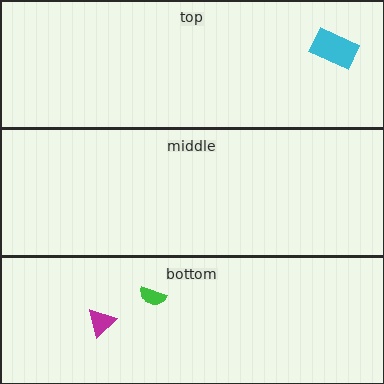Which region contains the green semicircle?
The bottom region.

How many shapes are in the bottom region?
2.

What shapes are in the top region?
The cyan rectangle.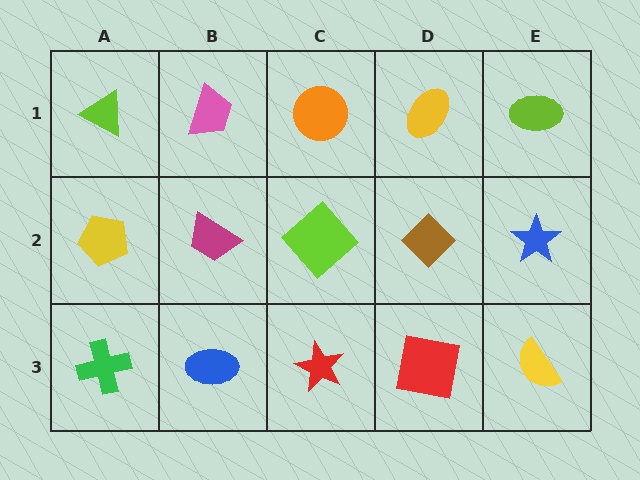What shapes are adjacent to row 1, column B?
A magenta trapezoid (row 2, column B), a lime triangle (row 1, column A), an orange circle (row 1, column C).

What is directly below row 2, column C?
A red star.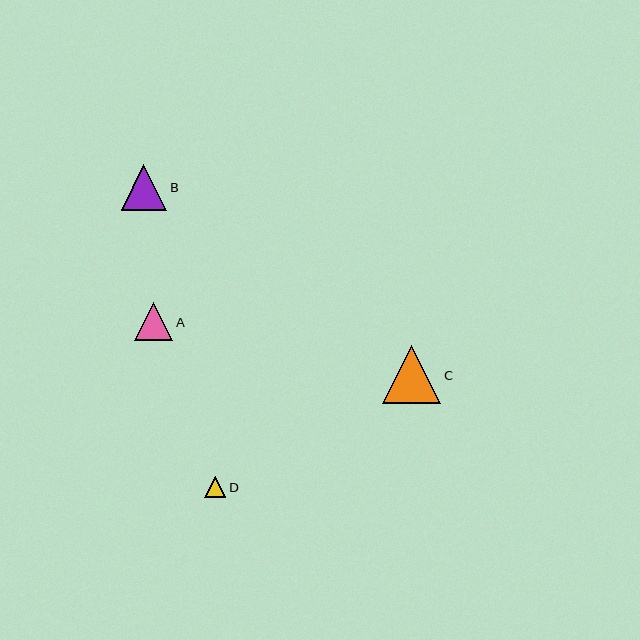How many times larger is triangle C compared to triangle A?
Triangle C is approximately 1.5 times the size of triangle A.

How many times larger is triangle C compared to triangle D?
Triangle C is approximately 2.8 times the size of triangle D.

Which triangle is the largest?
Triangle C is the largest with a size of approximately 59 pixels.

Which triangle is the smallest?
Triangle D is the smallest with a size of approximately 21 pixels.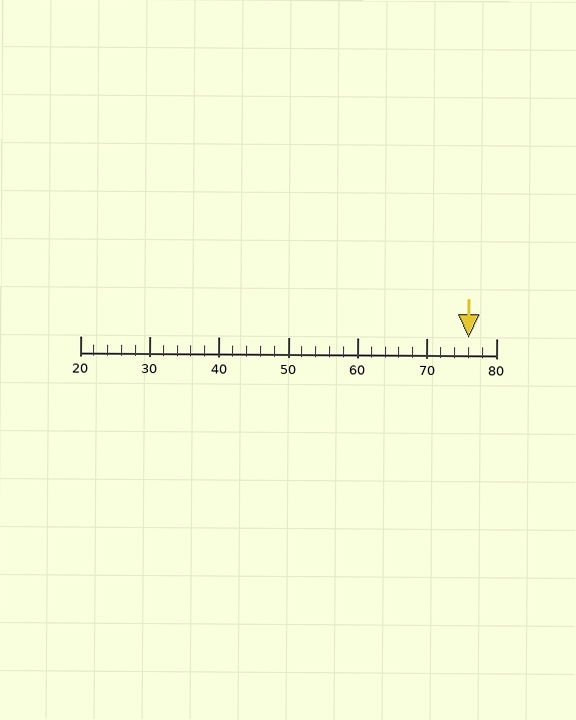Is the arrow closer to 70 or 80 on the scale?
The arrow is closer to 80.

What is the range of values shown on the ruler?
The ruler shows values from 20 to 80.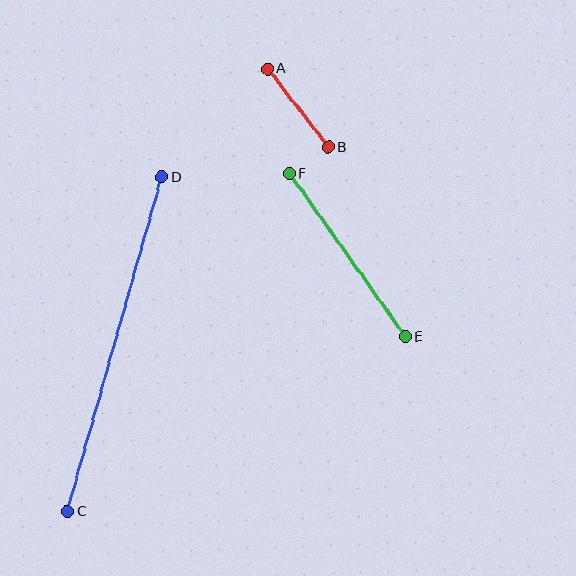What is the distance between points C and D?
The distance is approximately 348 pixels.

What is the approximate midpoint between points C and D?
The midpoint is at approximately (115, 344) pixels.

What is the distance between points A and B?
The distance is approximately 99 pixels.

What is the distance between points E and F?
The distance is approximately 200 pixels.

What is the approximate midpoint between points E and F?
The midpoint is at approximately (347, 255) pixels.